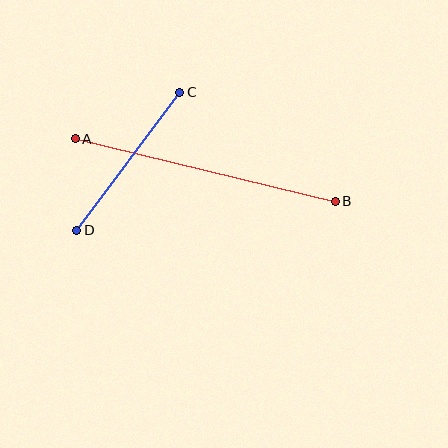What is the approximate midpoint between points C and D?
The midpoint is at approximately (128, 161) pixels.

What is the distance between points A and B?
The distance is approximately 268 pixels.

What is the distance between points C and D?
The distance is approximately 172 pixels.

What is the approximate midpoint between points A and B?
The midpoint is at approximately (205, 170) pixels.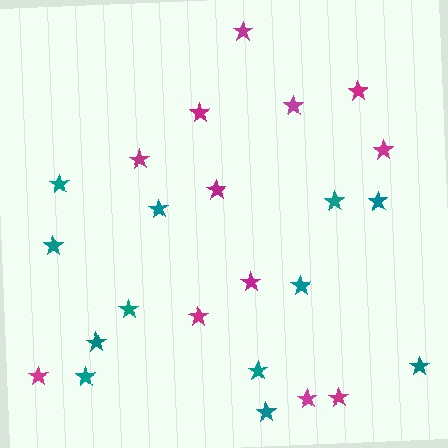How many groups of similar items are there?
There are 2 groups: one group of magenta stars (12) and one group of teal stars (12).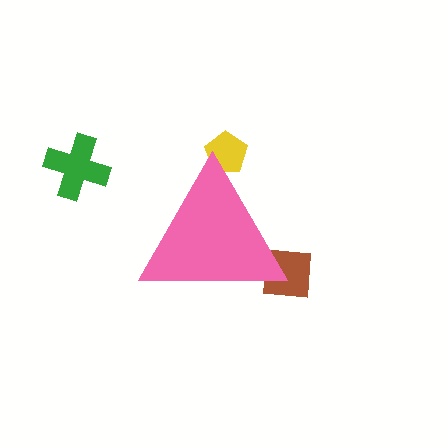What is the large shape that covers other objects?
A pink triangle.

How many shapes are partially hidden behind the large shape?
2 shapes are partially hidden.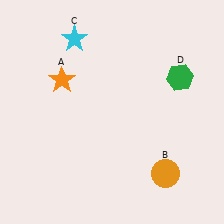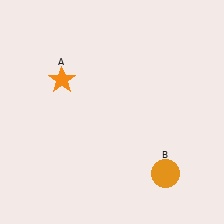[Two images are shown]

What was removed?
The cyan star (C), the green hexagon (D) were removed in Image 2.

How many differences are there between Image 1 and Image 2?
There are 2 differences between the two images.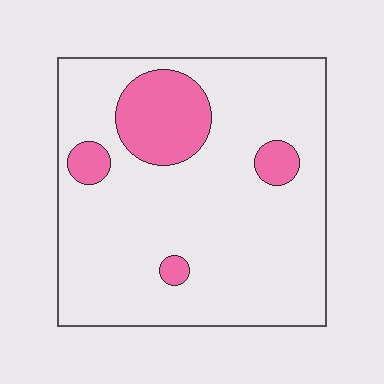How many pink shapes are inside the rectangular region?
4.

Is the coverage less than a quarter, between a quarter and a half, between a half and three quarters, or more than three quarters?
Less than a quarter.